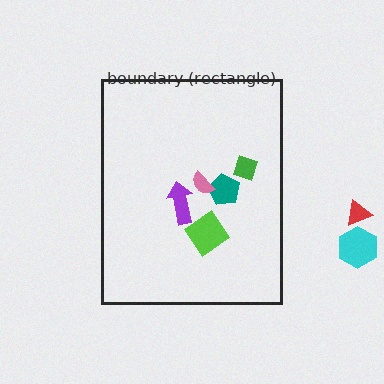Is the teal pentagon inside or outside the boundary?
Inside.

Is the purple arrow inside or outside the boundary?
Inside.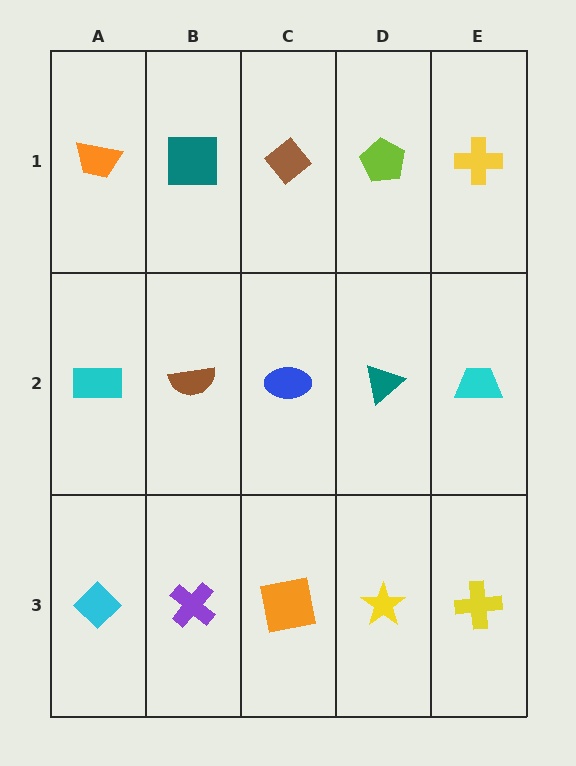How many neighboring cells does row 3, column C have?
3.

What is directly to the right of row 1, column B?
A brown diamond.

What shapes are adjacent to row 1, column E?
A cyan trapezoid (row 2, column E), a lime pentagon (row 1, column D).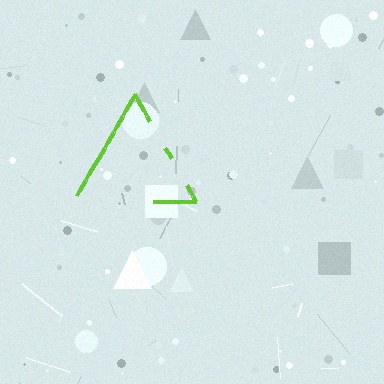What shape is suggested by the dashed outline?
The dashed outline suggests a triangle.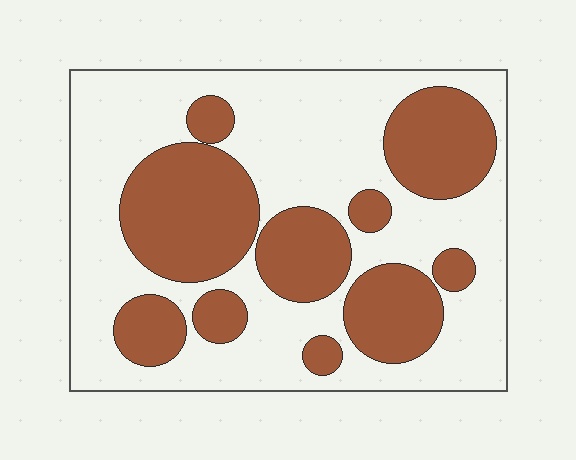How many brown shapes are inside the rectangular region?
10.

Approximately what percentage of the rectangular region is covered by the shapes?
Approximately 40%.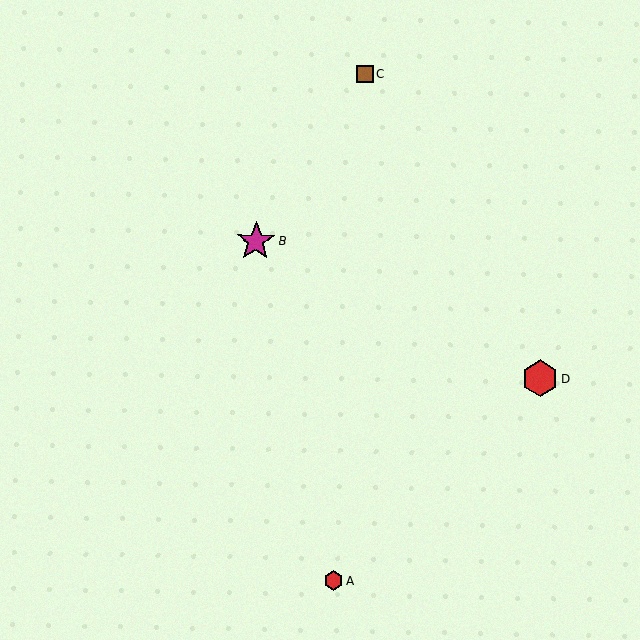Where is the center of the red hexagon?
The center of the red hexagon is at (540, 378).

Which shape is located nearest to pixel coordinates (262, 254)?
The magenta star (labeled B) at (256, 241) is nearest to that location.